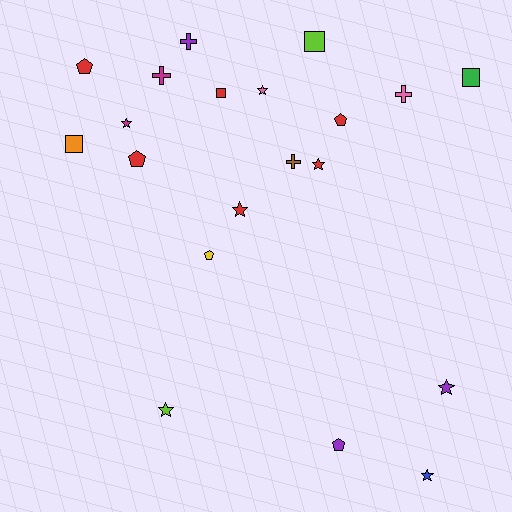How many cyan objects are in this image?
There are no cyan objects.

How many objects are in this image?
There are 20 objects.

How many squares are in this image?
There are 4 squares.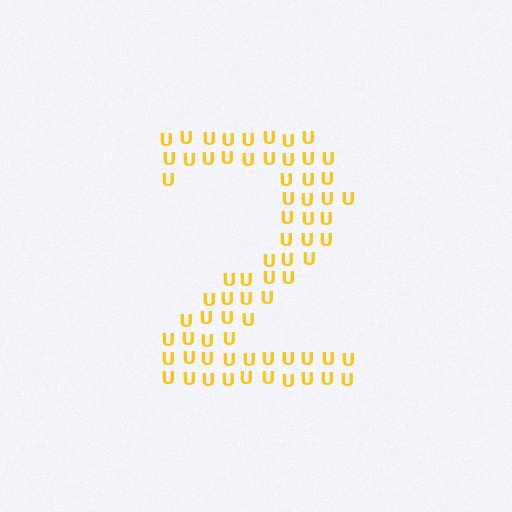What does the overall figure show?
The overall figure shows the digit 2.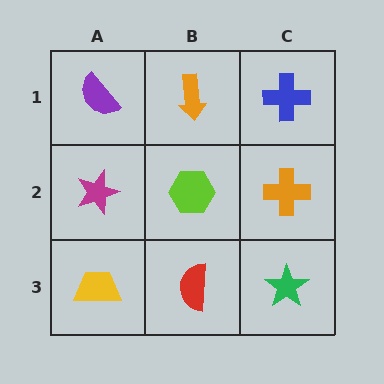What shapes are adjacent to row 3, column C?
An orange cross (row 2, column C), a red semicircle (row 3, column B).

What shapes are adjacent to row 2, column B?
An orange arrow (row 1, column B), a red semicircle (row 3, column B), a magenta star (row 2, column A), an orange cross (row 2, column C).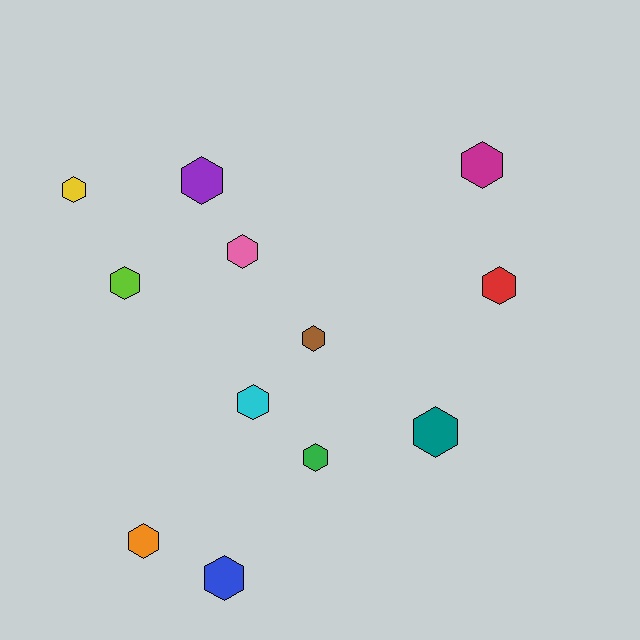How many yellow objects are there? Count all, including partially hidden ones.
There is 1 yellow object.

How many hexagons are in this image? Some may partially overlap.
There are 12 hexagons.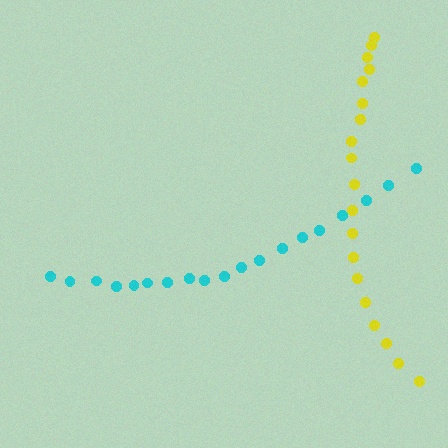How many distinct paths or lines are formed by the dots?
There are 2 distinct paths.